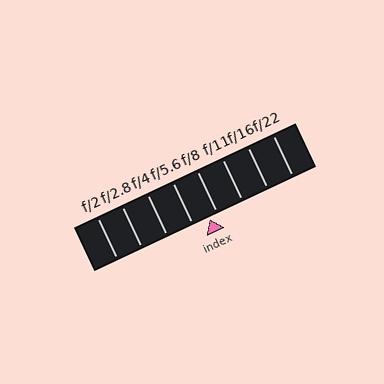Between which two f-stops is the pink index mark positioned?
The index mark is between f/5.6 and f/8.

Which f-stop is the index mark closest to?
The index mark is closest to f/8.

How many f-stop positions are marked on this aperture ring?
There are 8 f-stop positions marked.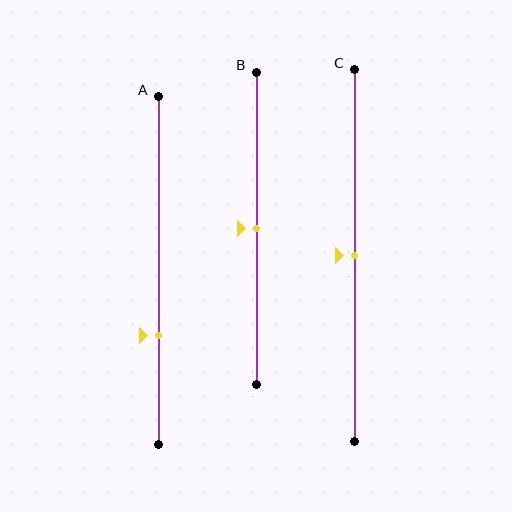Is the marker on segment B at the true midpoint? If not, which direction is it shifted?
Yes, the marker on segment B is at the true midpoint.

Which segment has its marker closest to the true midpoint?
Segment B has its marker closest to the true midpoint.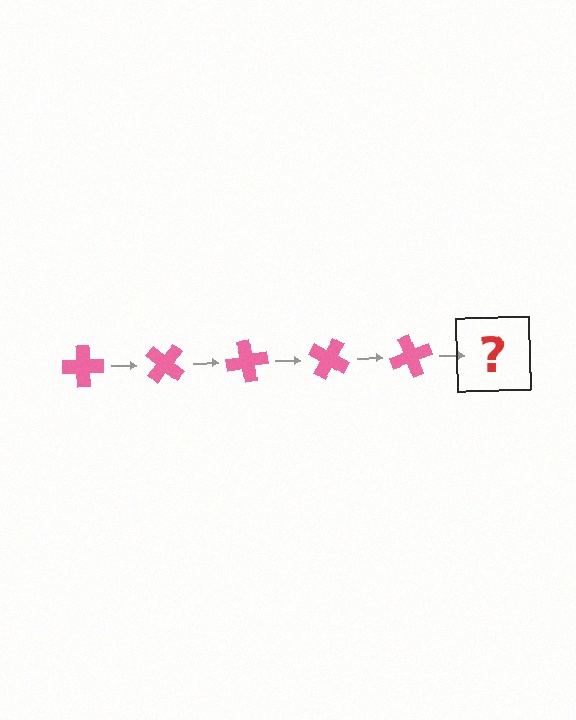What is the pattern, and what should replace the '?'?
The pattern is that the cross rotates 40 degrees each step. The '?' should be a pink cross rotated 200 degrees.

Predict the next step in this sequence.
The next step is a pink cross rotated 200 degrees.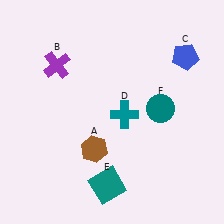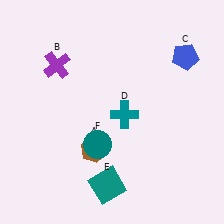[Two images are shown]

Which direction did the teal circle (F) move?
The teal circle (F) moved left.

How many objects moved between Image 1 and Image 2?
1 object moved between the two images.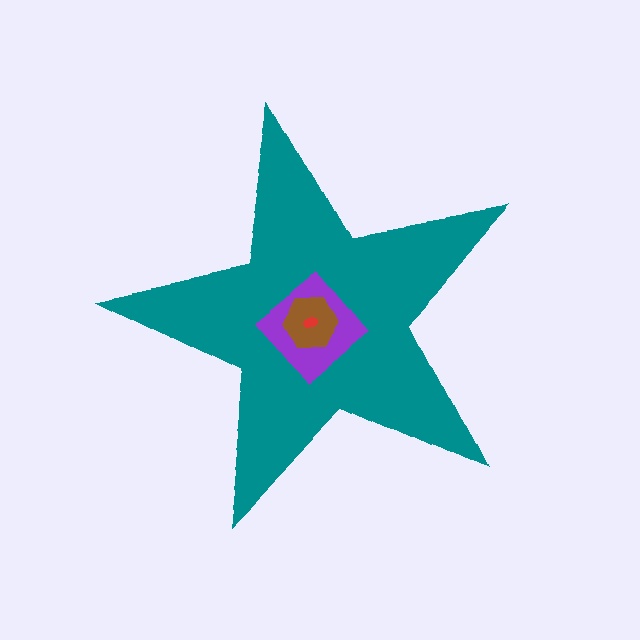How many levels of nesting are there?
4.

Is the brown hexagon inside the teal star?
Yes.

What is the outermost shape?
The teal star.